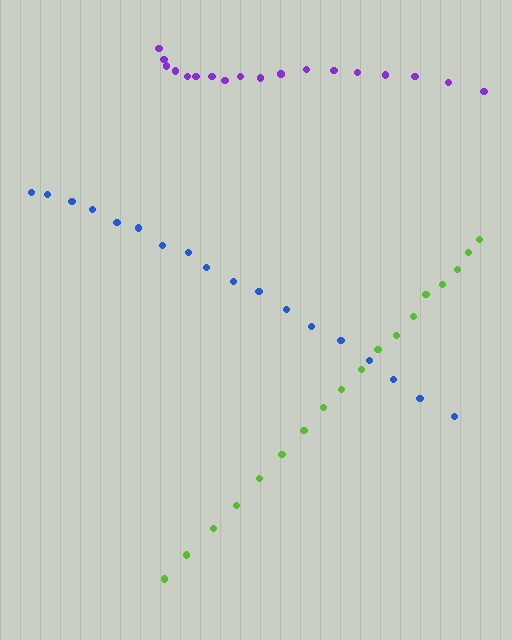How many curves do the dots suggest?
There are 3 distinct paths.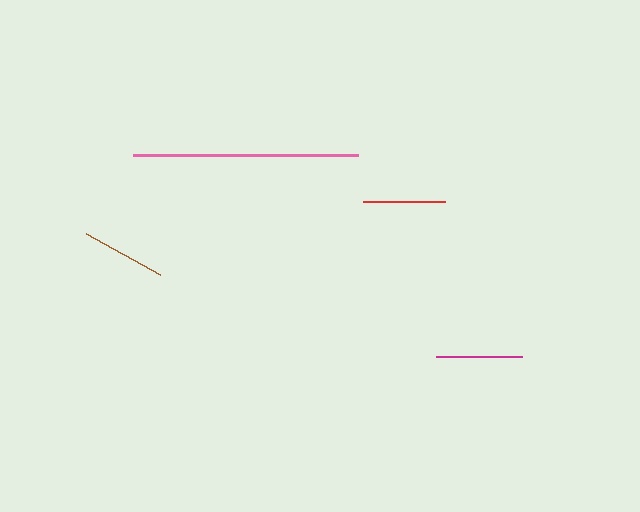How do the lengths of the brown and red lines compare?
The brown and red lines are approximately the same length.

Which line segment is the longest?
The pink line is the longest at approximately 226 pixels.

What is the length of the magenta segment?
The magenta segment is approximately 86 pixels long.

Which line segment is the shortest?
The red line is the shortest at approximately 82 pixels.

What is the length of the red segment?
The red segment is approximately 82 pixels long.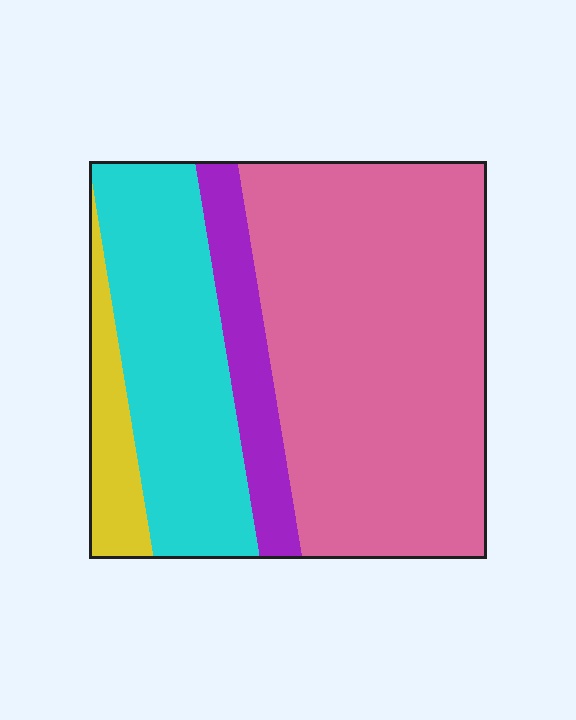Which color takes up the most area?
Pink, at roughly 55%.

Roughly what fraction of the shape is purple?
Purple takes up about one tenth (1/10) of the shape.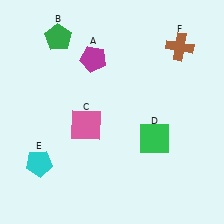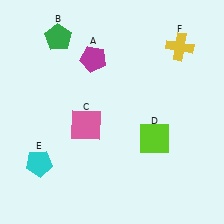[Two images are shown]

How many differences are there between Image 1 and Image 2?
There are 2 differences between the two images.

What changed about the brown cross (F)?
In Image 1, F is brown. In Image 2, it changed to yellow.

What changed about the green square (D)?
In Image 1, D is green. In Image 2, it changed to lime.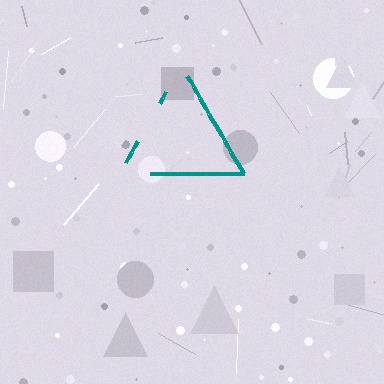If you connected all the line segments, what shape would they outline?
They would outline a triangle.